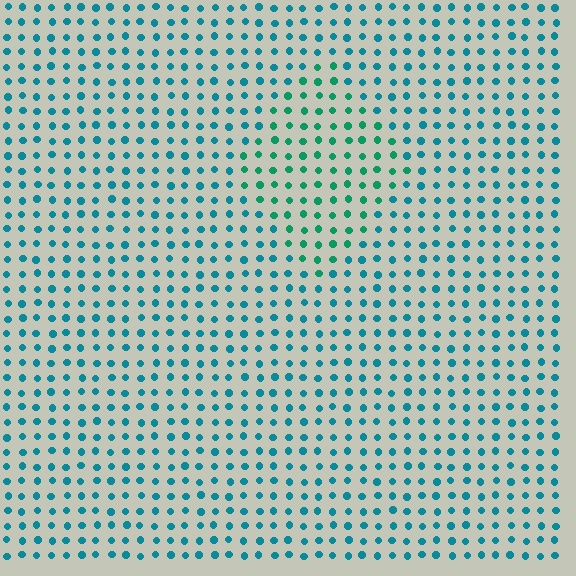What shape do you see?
I see a diamond.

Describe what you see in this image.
The image is filled with small teal elements in a uniform arrangement. A diamond-shaped region is visible where the elements are tinted to a slightly different hue, forming a subtle color boundary.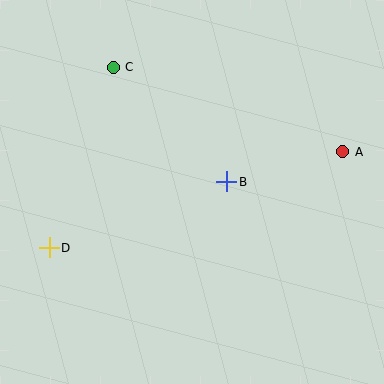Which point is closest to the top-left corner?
Point C is closest to the top-left corner.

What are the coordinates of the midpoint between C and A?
The midpoint between C and A is at (228, 109).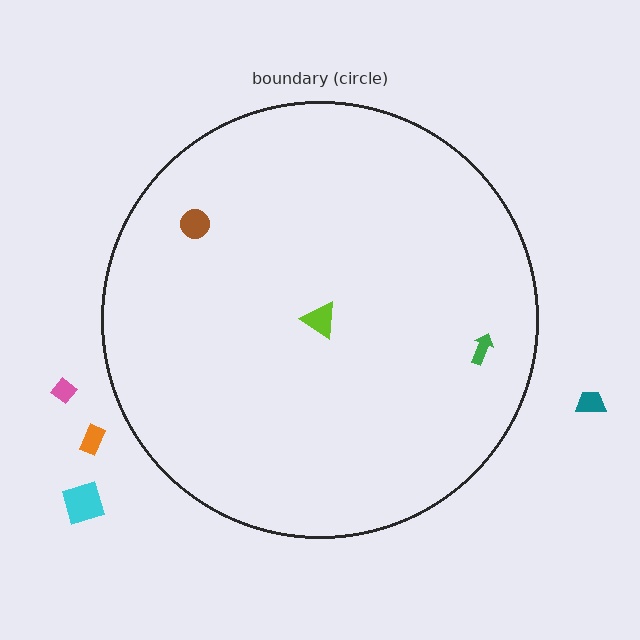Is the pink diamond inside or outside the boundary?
Outside.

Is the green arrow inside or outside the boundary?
Inside.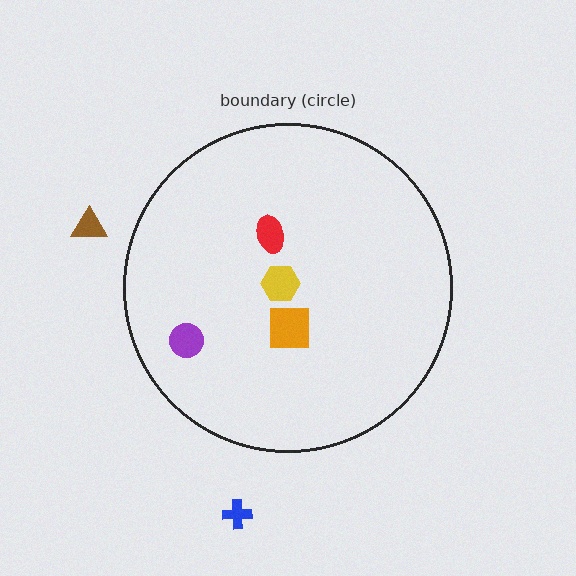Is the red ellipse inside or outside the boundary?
Inside.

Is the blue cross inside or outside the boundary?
Outside.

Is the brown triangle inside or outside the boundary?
Outside.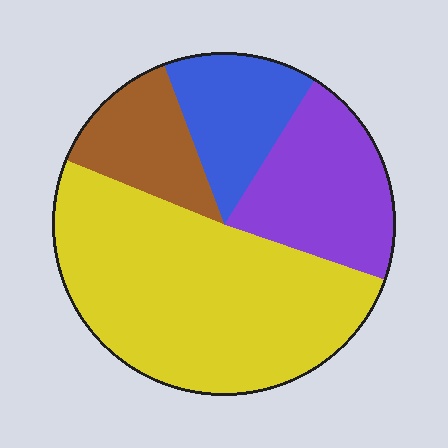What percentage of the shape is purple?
Purple takes up about one fifth (1/5) of the shape.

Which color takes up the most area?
Yellow, at roughly 50%.